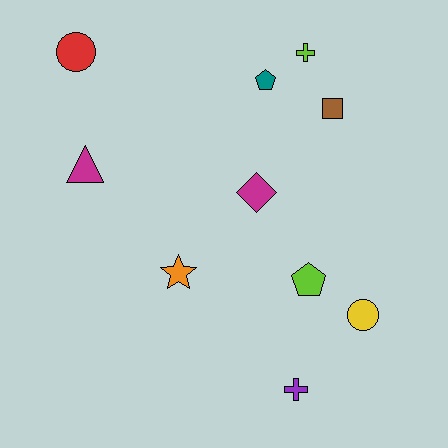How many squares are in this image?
There is 1 square.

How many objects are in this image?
There are 10 objects.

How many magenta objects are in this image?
There are 2 magenta objects.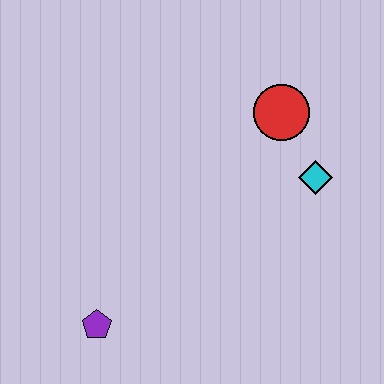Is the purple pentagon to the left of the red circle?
Yes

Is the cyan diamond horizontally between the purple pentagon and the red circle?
No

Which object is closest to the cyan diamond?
The red circle is closest to the cyan diamond.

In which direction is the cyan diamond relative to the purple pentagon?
The cyan diamond is to the right of the purple pentagon.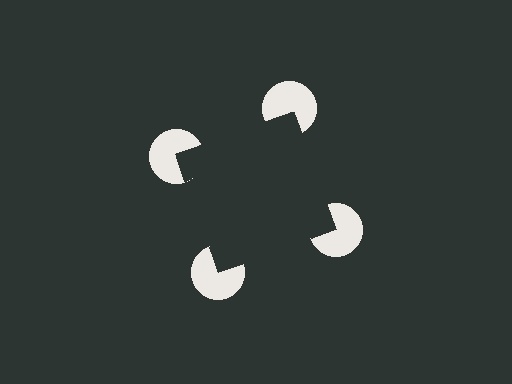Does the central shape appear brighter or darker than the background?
It typically appears slightly darker than the background, even though no actual brightness change is drawn.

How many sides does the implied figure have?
4 sides.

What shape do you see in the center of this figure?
An illusory square — its edges are inferred from the aligned wedge cuts in the pac-man discs, not physically drawn.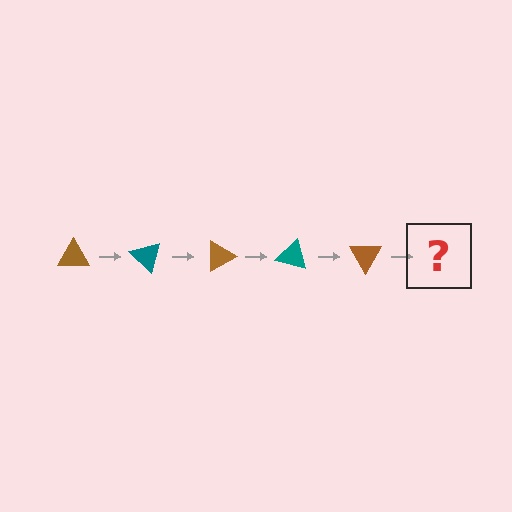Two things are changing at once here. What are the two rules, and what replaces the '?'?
The two rules are that it rotates 45 degrees each step and the color cycles through brown and teal. The '?' should be a teal triangle, rotated 225 degrees from the start.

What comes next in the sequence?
The next element should be a teal triangle, rotated 225 degrees from the start.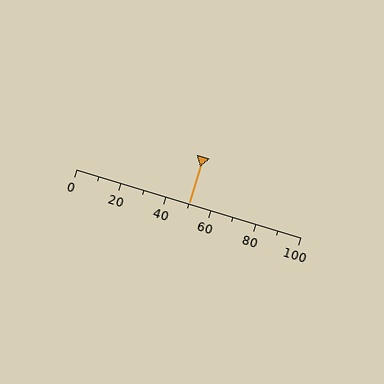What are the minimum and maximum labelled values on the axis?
The axis runs from 0 to 100.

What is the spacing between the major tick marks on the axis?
The major ticks are spaced 20 apart.